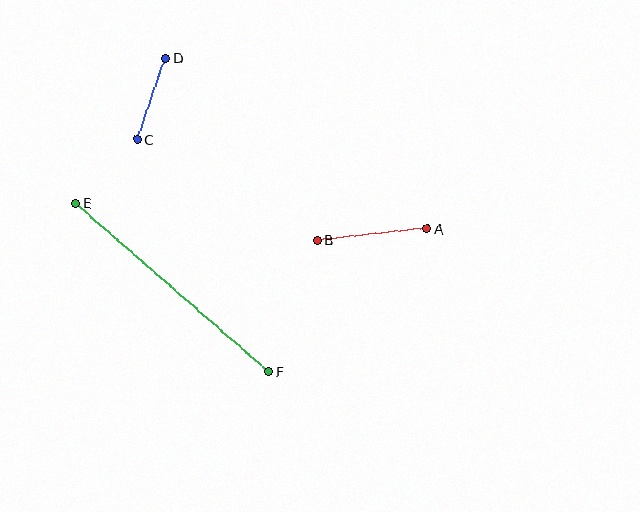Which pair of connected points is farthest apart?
Points E and F are farthest apart.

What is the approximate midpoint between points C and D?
The midpoint is at approximately (151, 99) pixels.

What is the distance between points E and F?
The distance is approximately 256 pixels.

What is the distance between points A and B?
The distance is approximately 111 pixels.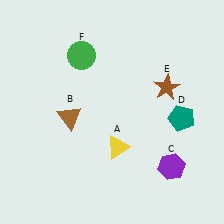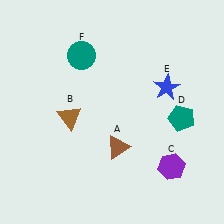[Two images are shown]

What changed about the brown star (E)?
In Image 1, E is brown. In Image 2, it changed to blue.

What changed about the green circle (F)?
In Image 1, F is green. In Image 2, it changed to teal.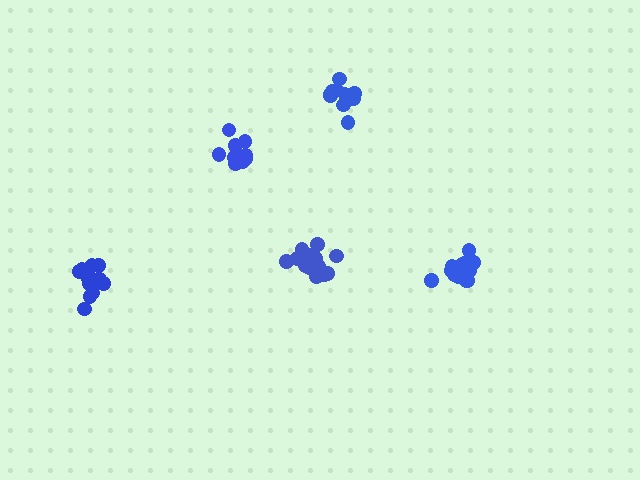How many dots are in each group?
Group 1: 15 dots, Group 2: 16 dots, Group 3: 12 dots, Group 4: 12 dots, Group 5: 16 dots (71 total).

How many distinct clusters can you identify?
There are 5 distinct clusters.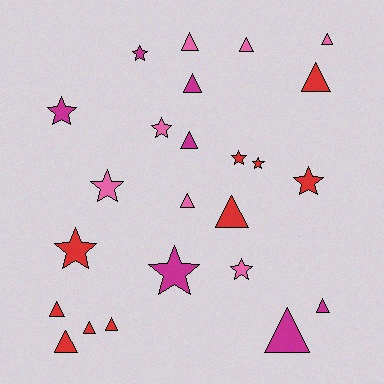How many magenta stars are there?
There are 3 magenta stars.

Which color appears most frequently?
Red, with 10 objects.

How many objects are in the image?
There are 24 objects.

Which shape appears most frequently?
Triangle, with 14 objects.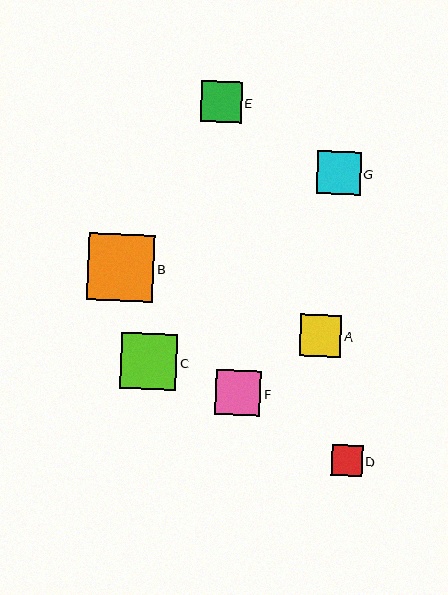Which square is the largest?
Square B is the largest with a size of approximately 67 pixels.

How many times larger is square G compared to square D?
Square G is approximately 1.4 times the size of square D.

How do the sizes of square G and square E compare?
Square G and square E are approximately the same size.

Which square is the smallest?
Square D is the smallest with a size of approximately 31 pixels.